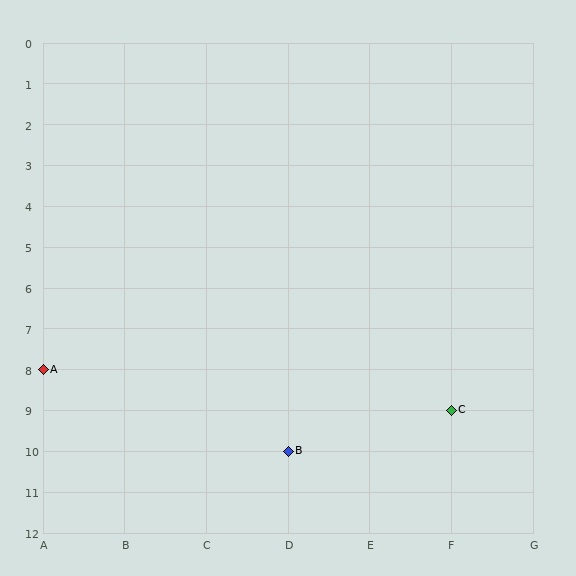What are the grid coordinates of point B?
Point B is at grid coordinates (D, 10).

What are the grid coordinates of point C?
Point C is at grid coordinates (F, 9).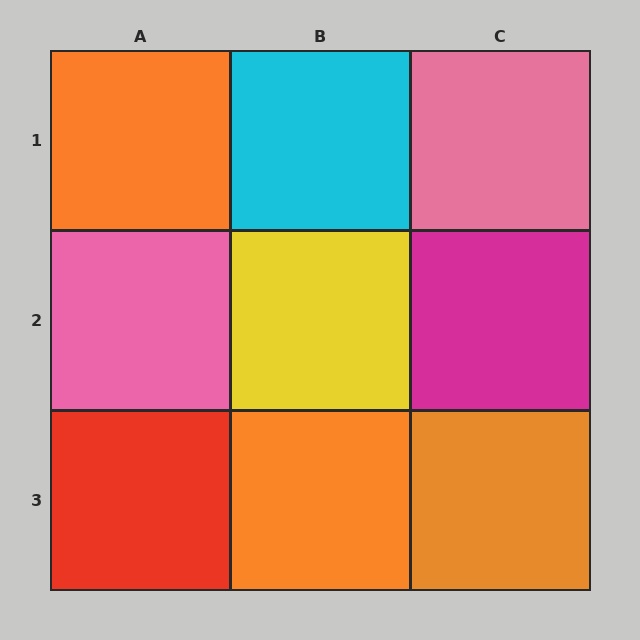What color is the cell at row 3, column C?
Orange.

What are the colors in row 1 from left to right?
Orange, cyan, pink.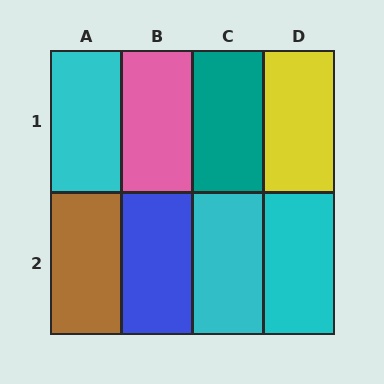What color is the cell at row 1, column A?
Cyan.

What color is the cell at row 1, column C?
Teal.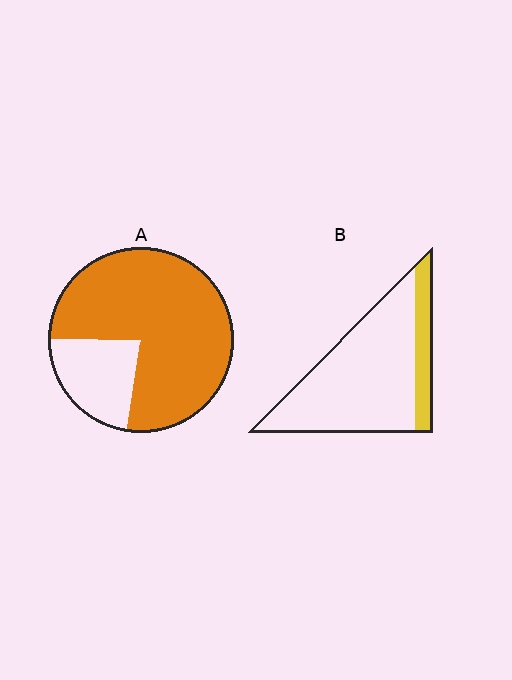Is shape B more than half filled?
No.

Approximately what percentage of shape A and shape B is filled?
A is approximately 75% and B is approximately 20%.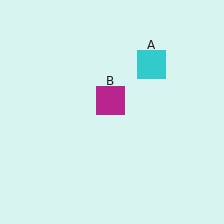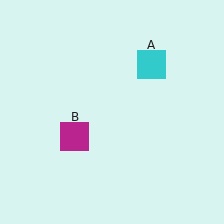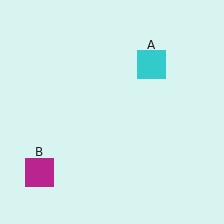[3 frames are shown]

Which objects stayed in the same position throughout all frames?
Cyan square (object A) remained stationary.